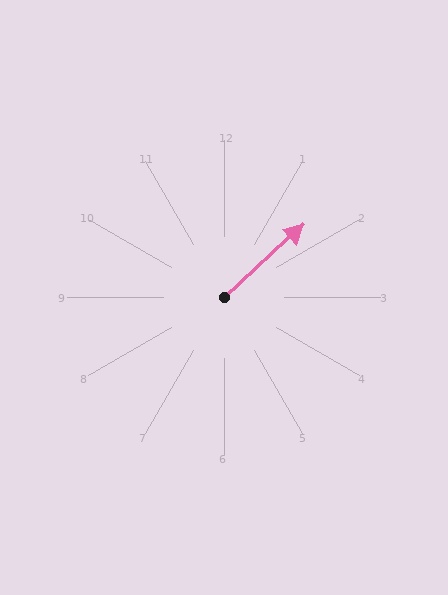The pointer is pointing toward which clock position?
Roughly 2 o'clock.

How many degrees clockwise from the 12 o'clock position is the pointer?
Approximately 47 degrees.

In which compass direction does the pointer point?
Northeast.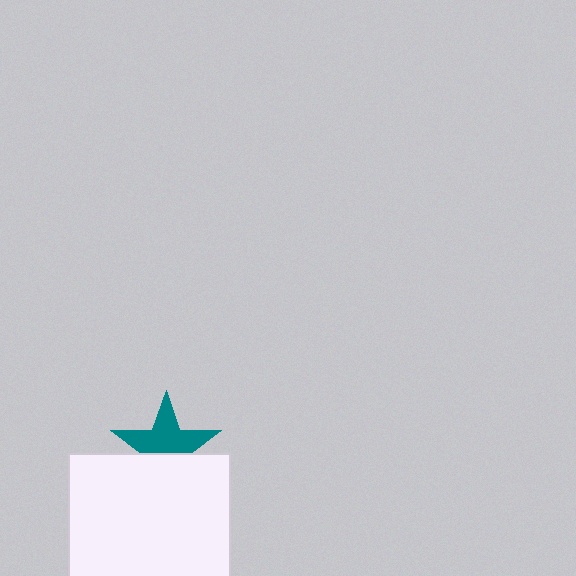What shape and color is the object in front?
The object in front is a white square.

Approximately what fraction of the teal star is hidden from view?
Roughly 39% of the teal star is hidden behind the white square.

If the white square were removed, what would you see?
You would see the complete teal star.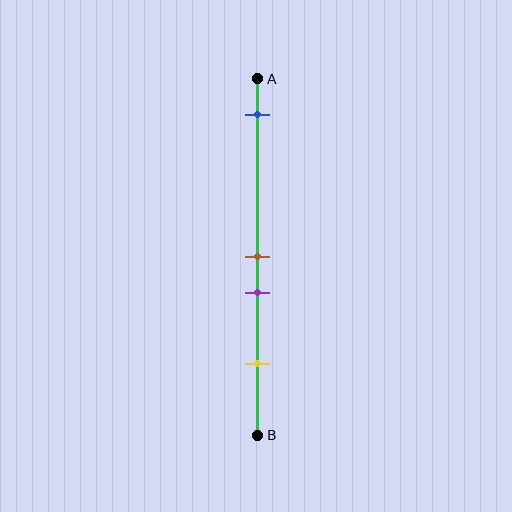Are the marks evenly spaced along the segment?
No, the marks are not evenly spaced.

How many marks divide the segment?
There are 4 marks dividing the segment.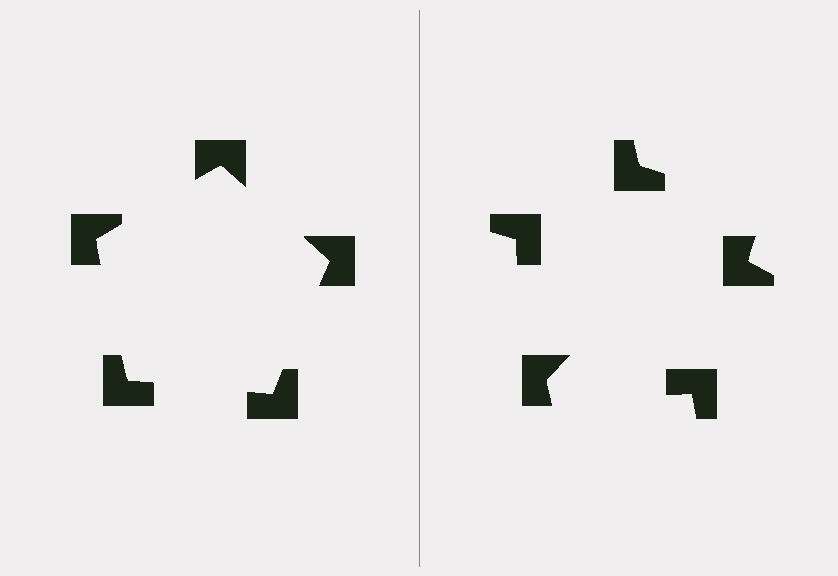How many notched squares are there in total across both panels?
10 — 5 on each side.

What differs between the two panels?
The notched squares are positioned identically on both sides; only the wedge orientations differ. On the left they align to a pentagon; on the right they are misaligned.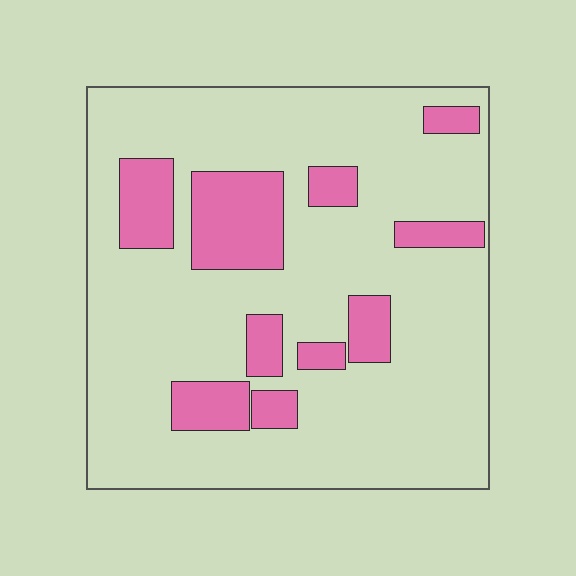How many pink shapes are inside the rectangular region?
10.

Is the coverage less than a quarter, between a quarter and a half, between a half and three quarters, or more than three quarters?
Less than a quarter.